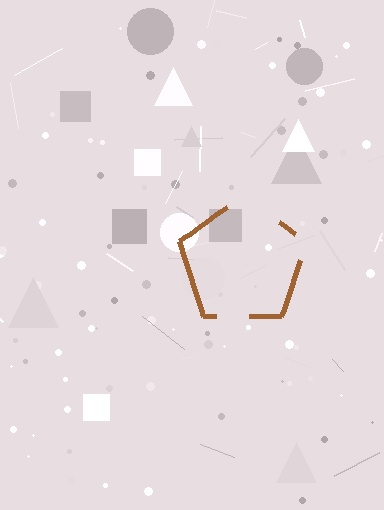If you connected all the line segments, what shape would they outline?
They would outline a pentagon.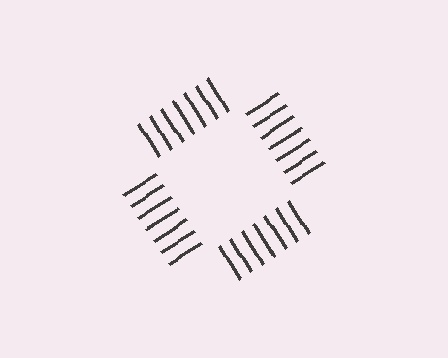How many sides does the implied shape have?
4 sides — the line-ends trace a square.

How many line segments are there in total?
28 — 7 along each of the 4 edges.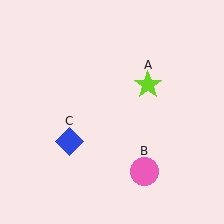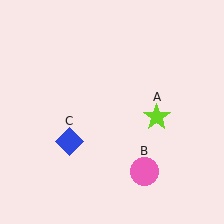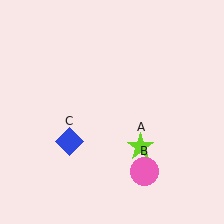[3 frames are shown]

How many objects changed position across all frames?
1 object changed position: lime star (object A).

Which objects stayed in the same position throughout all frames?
Pink circle (object B) and blue diamond (object C) remained stationary.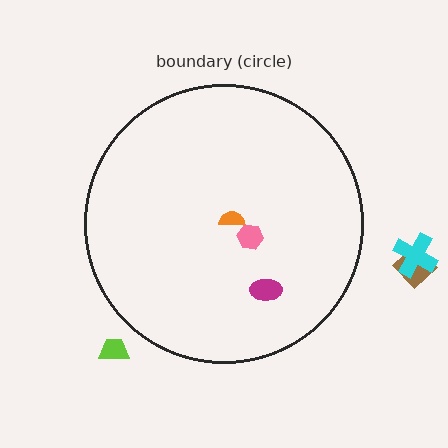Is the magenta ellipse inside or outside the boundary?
Inside.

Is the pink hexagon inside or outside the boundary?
Inside.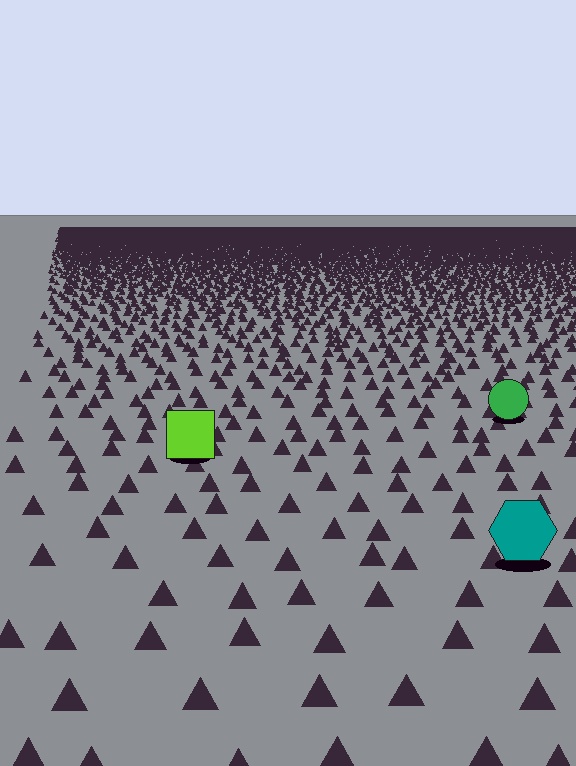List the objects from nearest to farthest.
From nearest to farthest: the teal hexagon, the lime square, the green circle.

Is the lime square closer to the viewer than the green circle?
Yes. The lime square is closer — you can tell from the texture gradient: the ground texture is coarser near it.